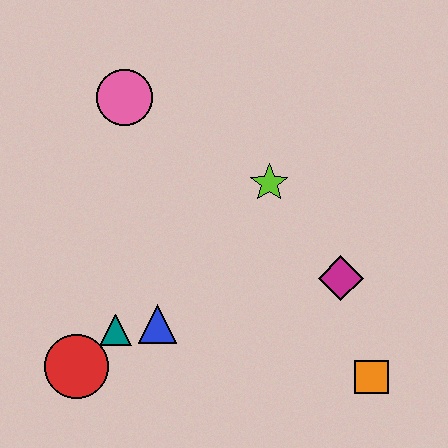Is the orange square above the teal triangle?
No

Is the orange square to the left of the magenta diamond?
No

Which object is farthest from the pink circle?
The orange square is farthest from the pink circle.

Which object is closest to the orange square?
The magenta diamond is closest to the orange square.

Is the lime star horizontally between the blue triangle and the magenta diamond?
Yes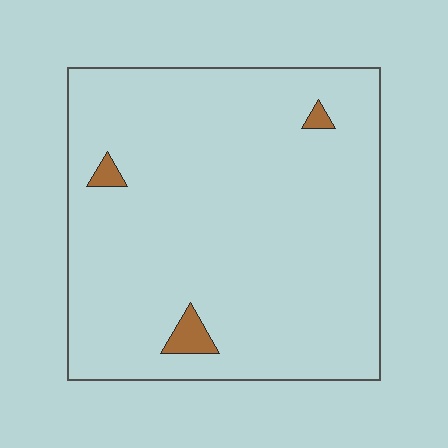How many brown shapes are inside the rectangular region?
3.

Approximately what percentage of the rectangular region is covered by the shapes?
Approximately 5%.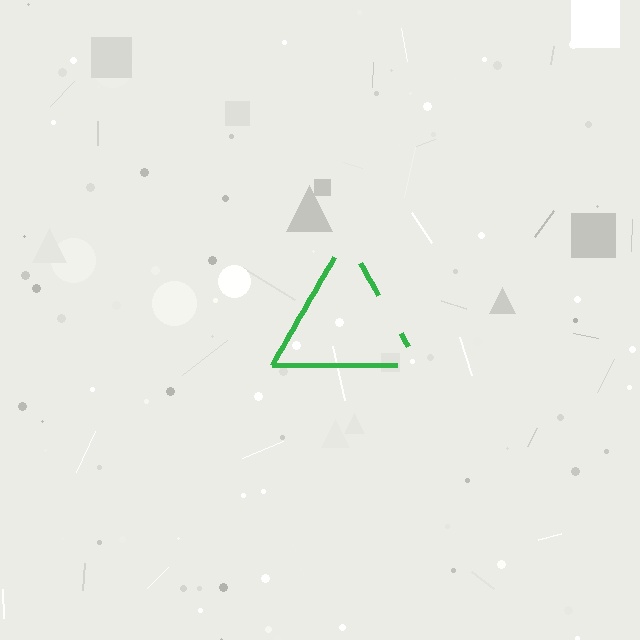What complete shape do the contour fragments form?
The contour fragments form a triangle.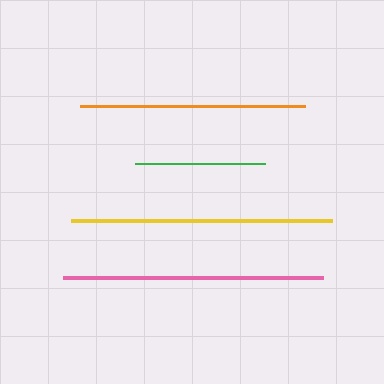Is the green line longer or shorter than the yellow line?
The yellow line is longer than the green line.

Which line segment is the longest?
The yellow line is the longest at approximately 260 pixels.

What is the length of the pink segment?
The pink segment is approximately 260 pixels long.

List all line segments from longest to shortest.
From longest to shortest: yellow, pink, orange, green.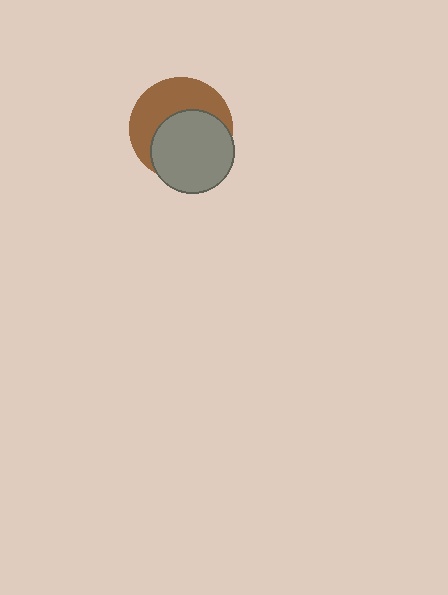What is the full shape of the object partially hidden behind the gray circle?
The partially hidden object is a brown circle.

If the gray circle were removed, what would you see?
You would see the complete brown circle.